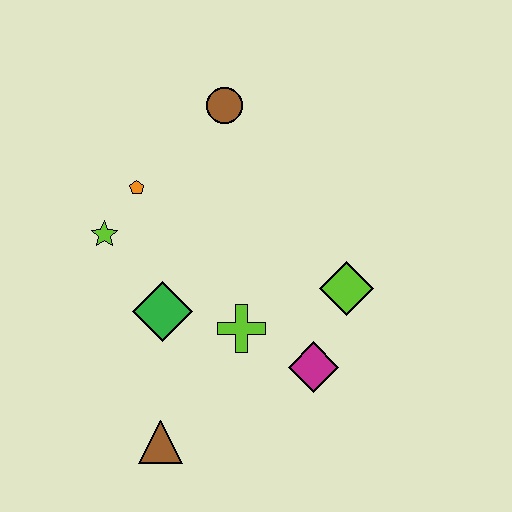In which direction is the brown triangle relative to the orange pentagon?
The brown triangle is below the orange pentagon.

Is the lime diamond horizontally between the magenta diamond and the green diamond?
No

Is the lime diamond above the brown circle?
No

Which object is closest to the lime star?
The orange pentagon is closest to the lime star.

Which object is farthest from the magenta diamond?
The brown circle is farthest from the magenta diamond.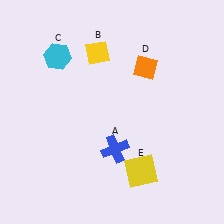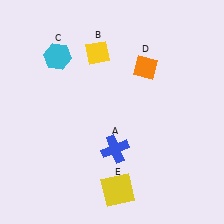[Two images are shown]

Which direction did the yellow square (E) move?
The yellow square (E) moved left.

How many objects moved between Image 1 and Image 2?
1 object moved between the two images.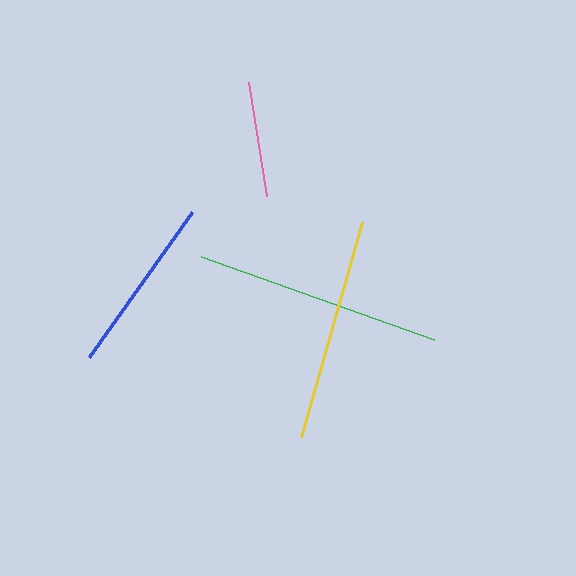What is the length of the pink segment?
The pink segment is approximately 116 pixels long.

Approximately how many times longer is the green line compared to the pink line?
The green line is approximately 2.1 times the length of the pink line.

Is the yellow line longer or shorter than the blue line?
The yellow line is longer than the blue line.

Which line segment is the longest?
The green line is the longest at approximately 247 pixels.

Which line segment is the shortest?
The pink line is the shortest at approximately 116 pixels.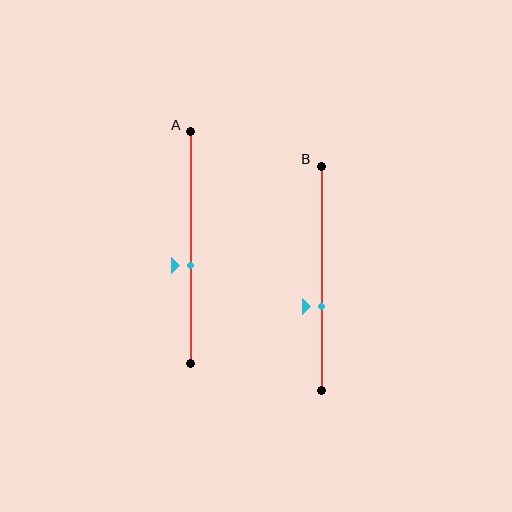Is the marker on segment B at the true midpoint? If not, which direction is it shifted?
No, the marker on segment B is shifted downward by about 12% of the segment length.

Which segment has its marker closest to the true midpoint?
Segment A has its marker closest to the true midpoint.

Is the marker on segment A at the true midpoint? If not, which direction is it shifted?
No, the marker on segment A is shifted downward by about 8% of the segment length.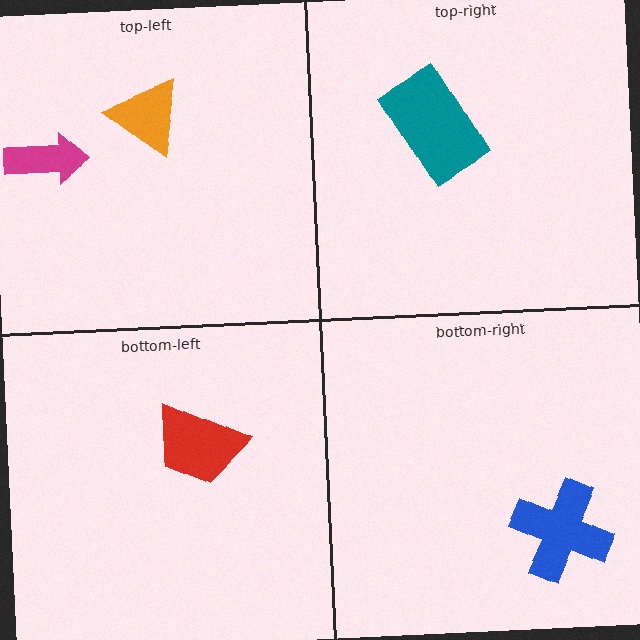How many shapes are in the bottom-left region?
1.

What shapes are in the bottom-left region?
The red trapezoid.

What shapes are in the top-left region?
The magenta arrow, the orange triangle.